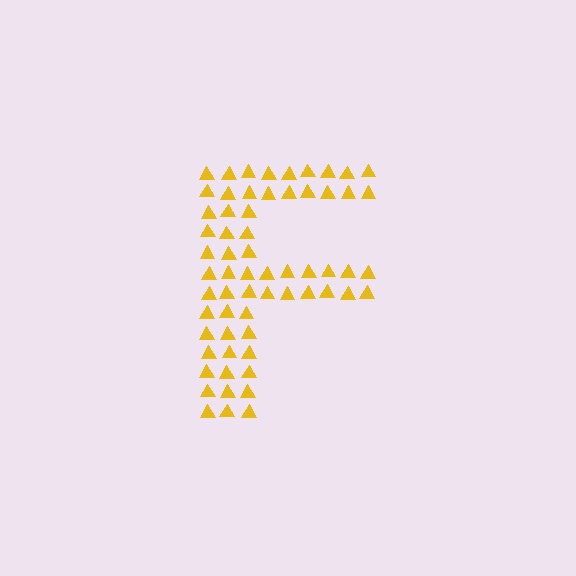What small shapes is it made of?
It is made of small triangles.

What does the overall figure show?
The overall figure shows the letter F.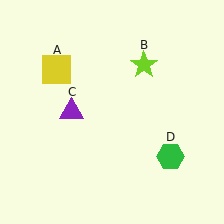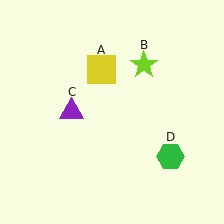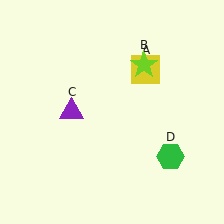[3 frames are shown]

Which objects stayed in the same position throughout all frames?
Lime star (object B) and purple triangle (object C) and green hexagon (object D) remained stationary.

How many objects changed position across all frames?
1 object changed position: yellow square (object A).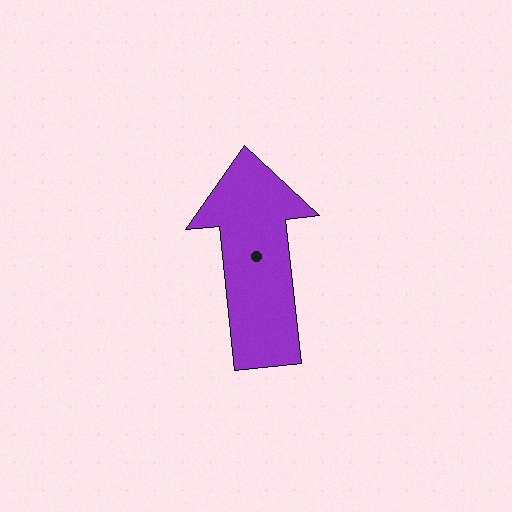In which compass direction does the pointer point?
North.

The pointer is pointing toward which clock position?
Roughly 12 o'clock.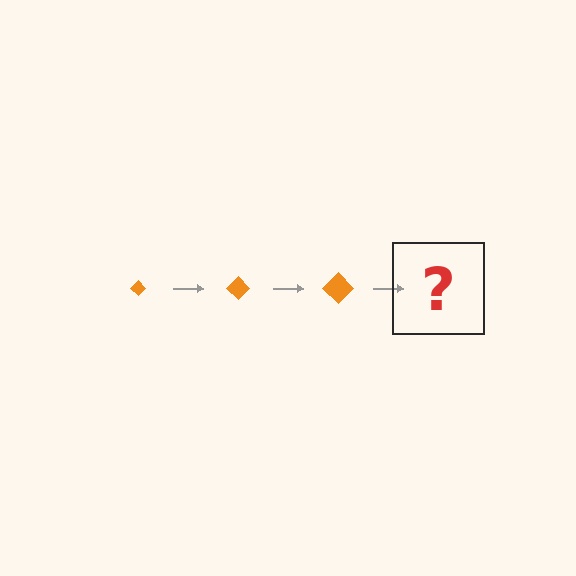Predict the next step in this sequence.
The next step is an orange diamond, larger than the previous one.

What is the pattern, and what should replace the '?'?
The pattern is that the diamond gets progressively larger each step. The '?' should be an orange diamond, larger than the previous one.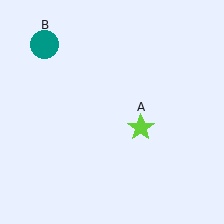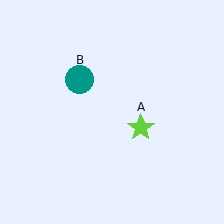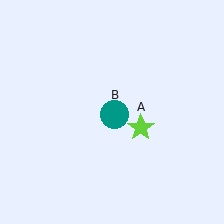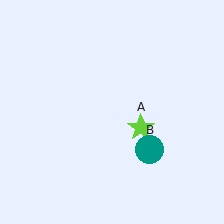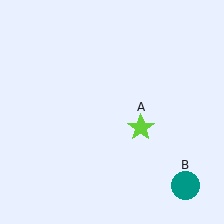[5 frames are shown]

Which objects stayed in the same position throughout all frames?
Lime star (object A) remained stationary.